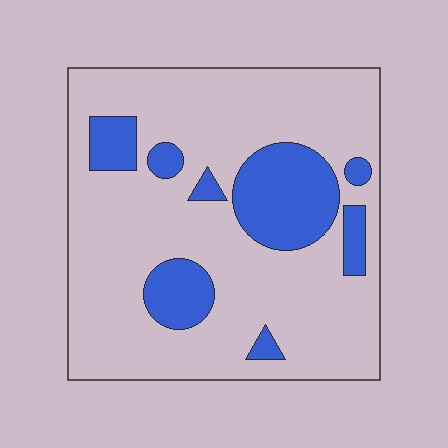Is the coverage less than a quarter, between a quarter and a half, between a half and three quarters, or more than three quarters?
Less than a quarter.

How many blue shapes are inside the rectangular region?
8.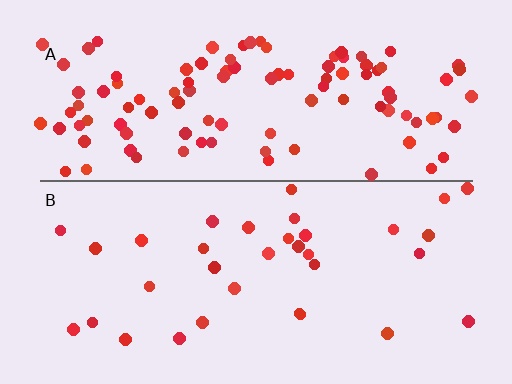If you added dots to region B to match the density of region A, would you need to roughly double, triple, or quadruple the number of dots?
Approximately triple.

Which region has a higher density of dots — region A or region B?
A (the top).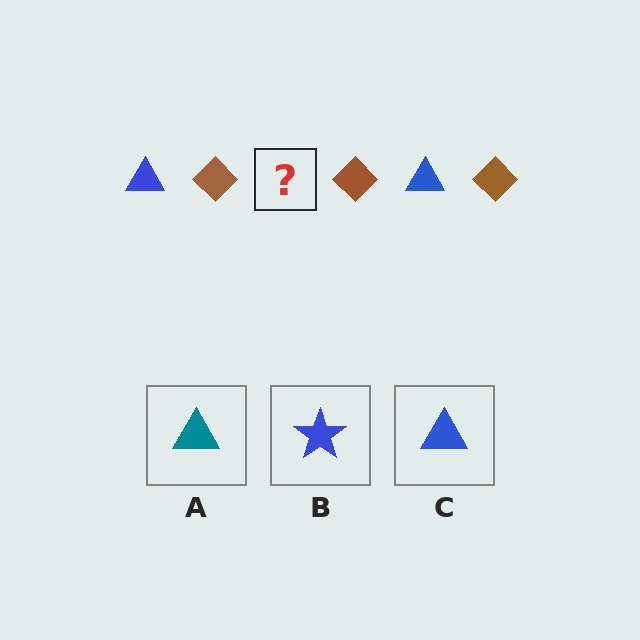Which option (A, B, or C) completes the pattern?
C.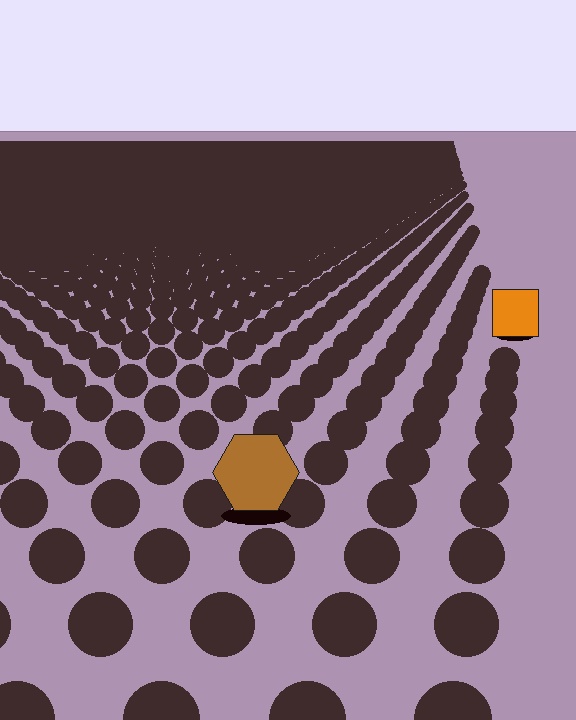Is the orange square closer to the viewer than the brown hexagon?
No. The brown hexagon is closer — you can tell from the texture gradient: the ground texture is coarser near it.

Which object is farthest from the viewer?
The orange square is farthest from the viewer. It appears smaller and the ground texture around it is denser.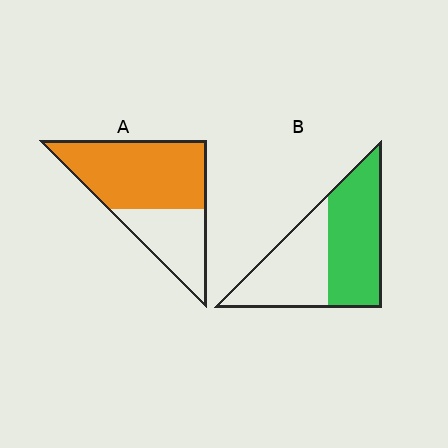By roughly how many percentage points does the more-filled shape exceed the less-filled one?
By roughly 10 percentage points (A over B).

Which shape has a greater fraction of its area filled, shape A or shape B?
Shape A.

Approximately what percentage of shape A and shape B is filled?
A is approximately 65% and B is approximately 55%.